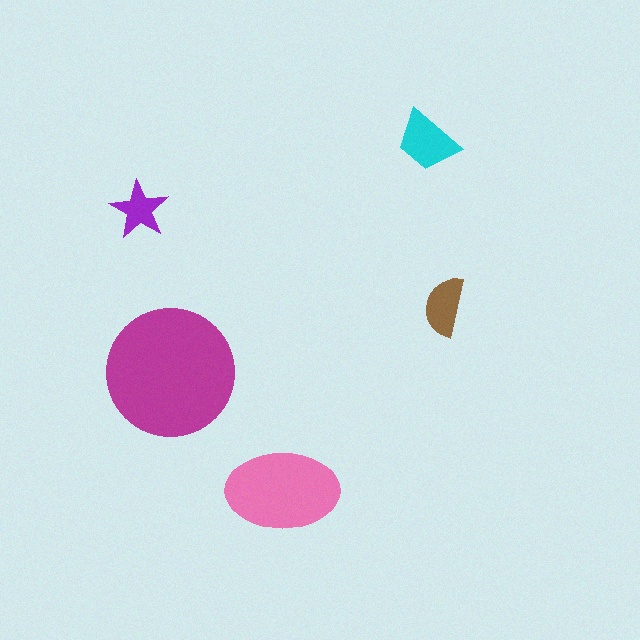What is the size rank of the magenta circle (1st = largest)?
1st.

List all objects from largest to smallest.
The magenta circle, the pink ellipse, the cyan trapezoid, the brown semicircle, the purple star.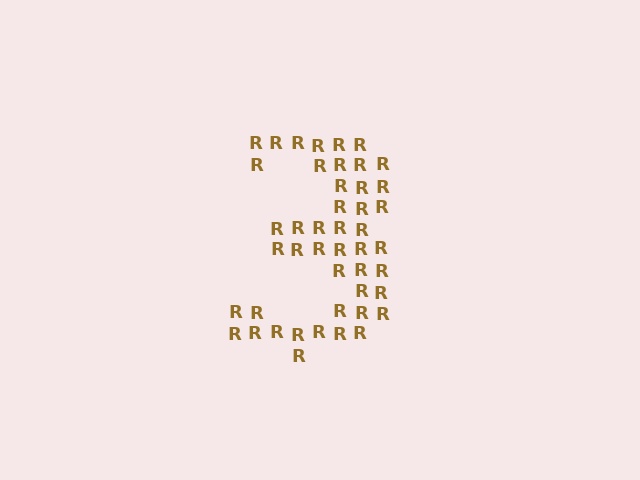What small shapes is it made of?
It is made of small letter R's.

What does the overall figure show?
The overall figure shows the digit 3.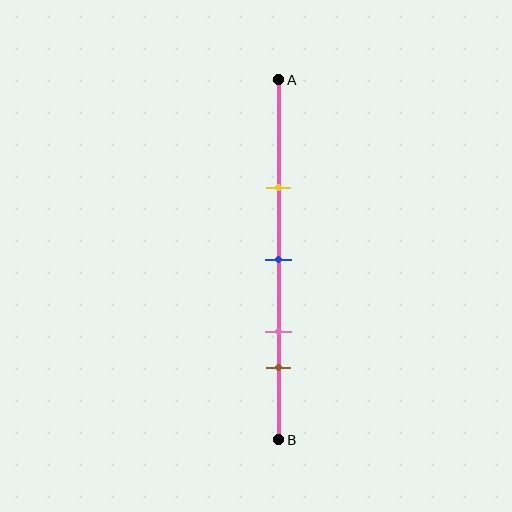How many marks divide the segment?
There are 4 marks dividing the segment.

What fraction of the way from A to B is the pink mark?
The pink mark is approximately 70% (0.7) of the way from A to B.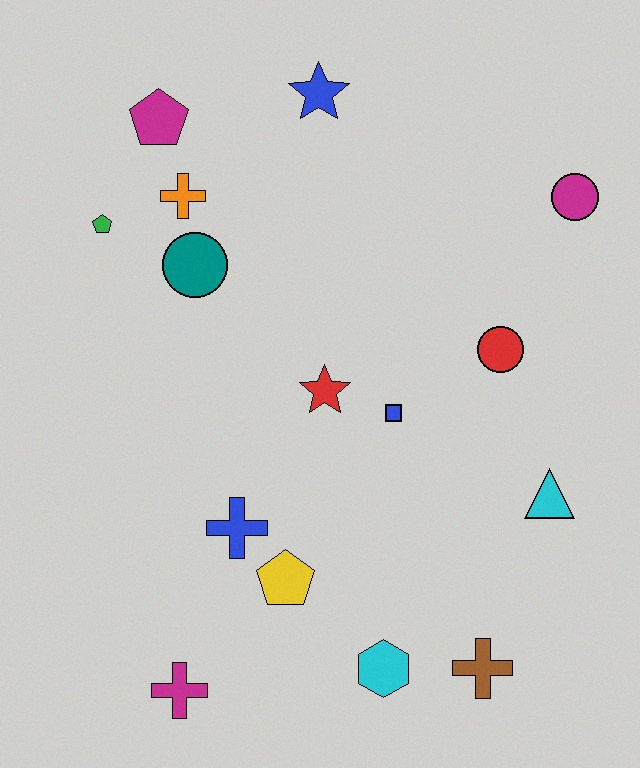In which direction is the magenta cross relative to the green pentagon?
The magenta cross is below the green pentagon.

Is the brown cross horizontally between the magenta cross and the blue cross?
No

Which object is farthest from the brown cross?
The magenta pentagon is farthest from the brown cross.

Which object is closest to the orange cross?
The teal circle is closest to the orange cross.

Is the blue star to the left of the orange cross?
No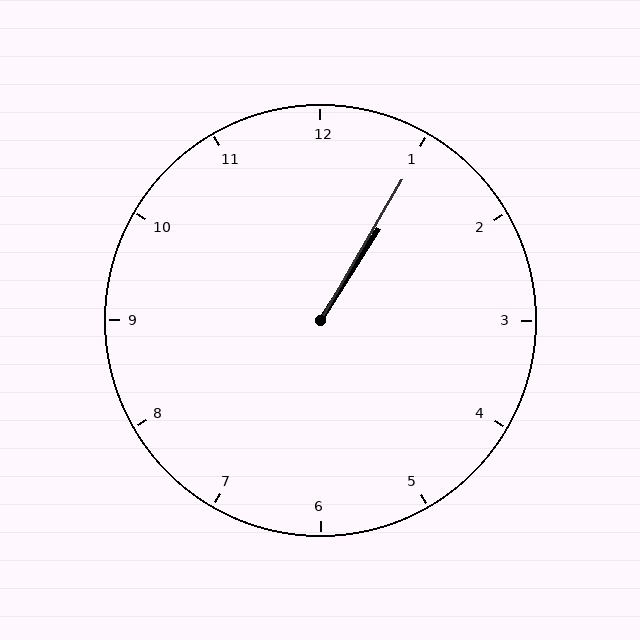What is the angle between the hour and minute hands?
Approximately 2 degrees.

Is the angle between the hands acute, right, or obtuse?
It is acute.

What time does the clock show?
1:05.